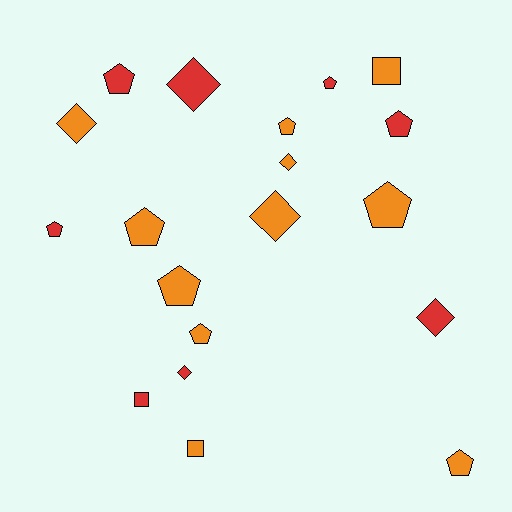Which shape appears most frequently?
Pentagon, with 10 objects.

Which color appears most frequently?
Orange, with 11 objects.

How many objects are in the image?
There are 19 objects.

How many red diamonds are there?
There are 3 red diamonds.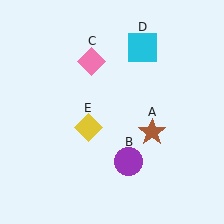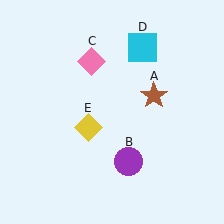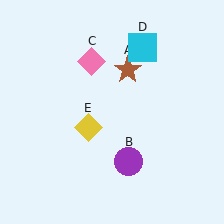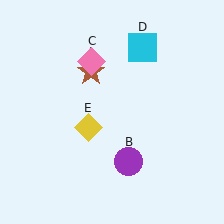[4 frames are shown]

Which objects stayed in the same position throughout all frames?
Purple circle (object B) and pink diamond (object C) and cyan square (object D) and yellow diamond (object E) remained stationary.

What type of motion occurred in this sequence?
The brown star (object A) rotated counterclockwise around the center of the scene.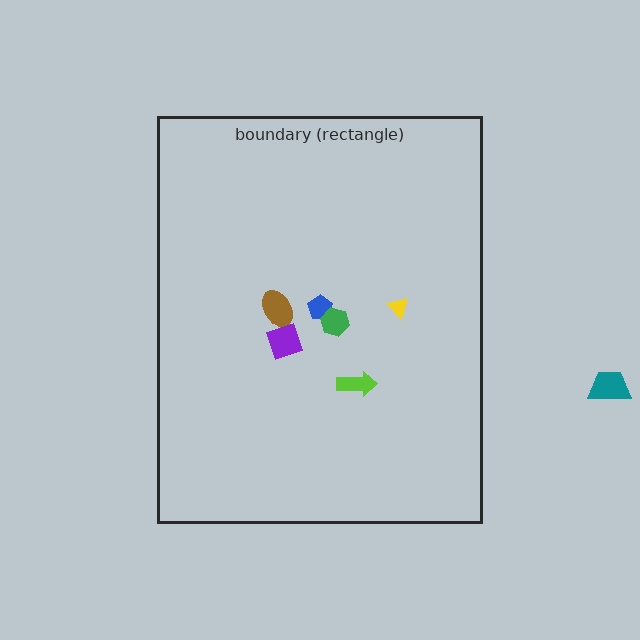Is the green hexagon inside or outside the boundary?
Inside.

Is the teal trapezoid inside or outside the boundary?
Outside.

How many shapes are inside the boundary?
6 inside, 1 outside.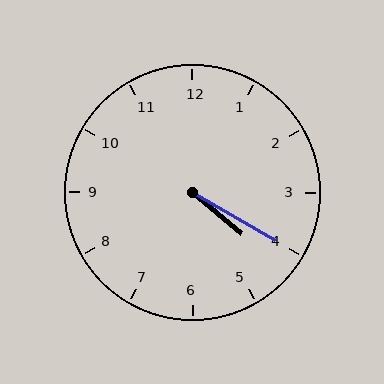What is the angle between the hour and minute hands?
Approximately 10 degrees.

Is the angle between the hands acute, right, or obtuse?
It is acute.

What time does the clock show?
4:20.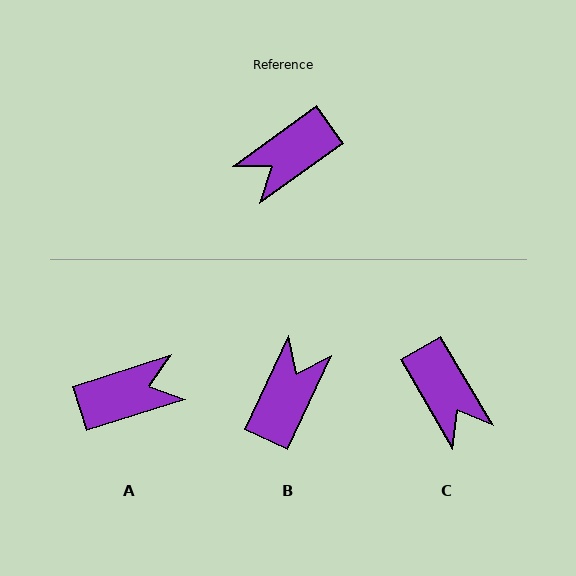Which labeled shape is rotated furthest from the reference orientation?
A, about 162 degrees away.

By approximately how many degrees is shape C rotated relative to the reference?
Approximately 85 degrees counter-clockwise.